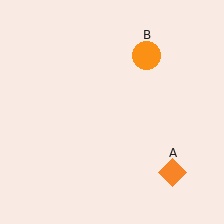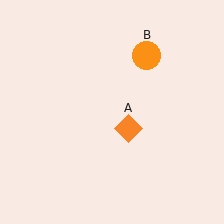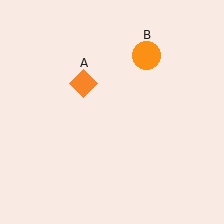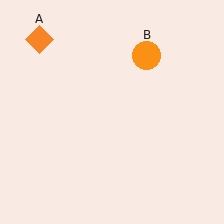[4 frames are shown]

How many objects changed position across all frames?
1 object changed position: orange diamond (object A).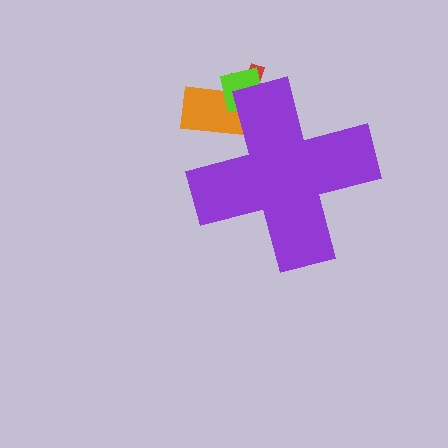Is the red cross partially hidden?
Yes, the red cross is partially hidden behind the purple cross.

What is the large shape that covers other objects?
A purple cross.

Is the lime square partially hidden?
Yes, the lime square is partially hidden behind the purple cross.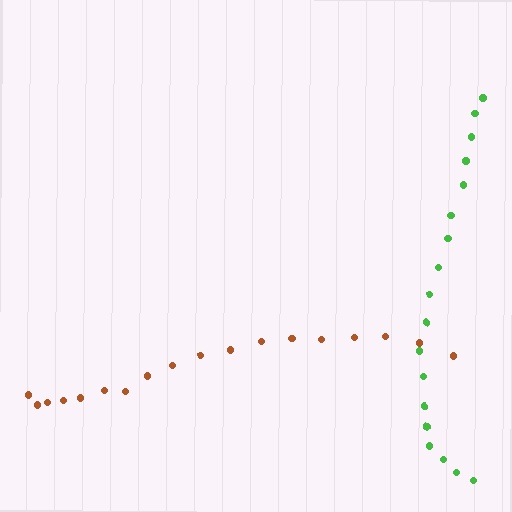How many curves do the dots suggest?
There are 2 distinct paths.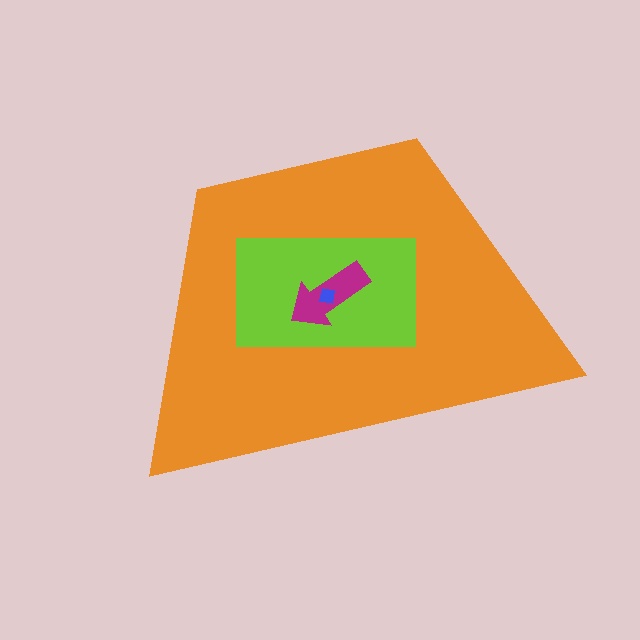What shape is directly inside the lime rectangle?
The magenta arrow.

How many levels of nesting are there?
4.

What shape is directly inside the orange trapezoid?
The lime rectangle.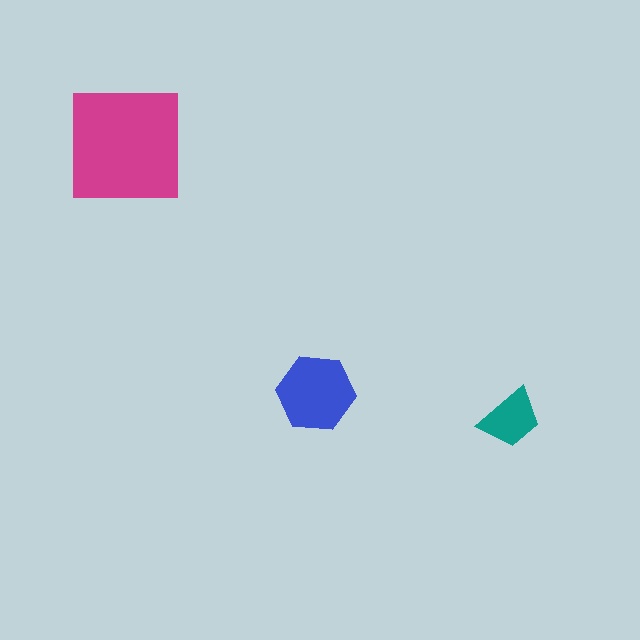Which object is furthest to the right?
The teal trapezoid is rightmost.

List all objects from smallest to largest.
The teal trapezoid, the blue hexagon, the magenta square.